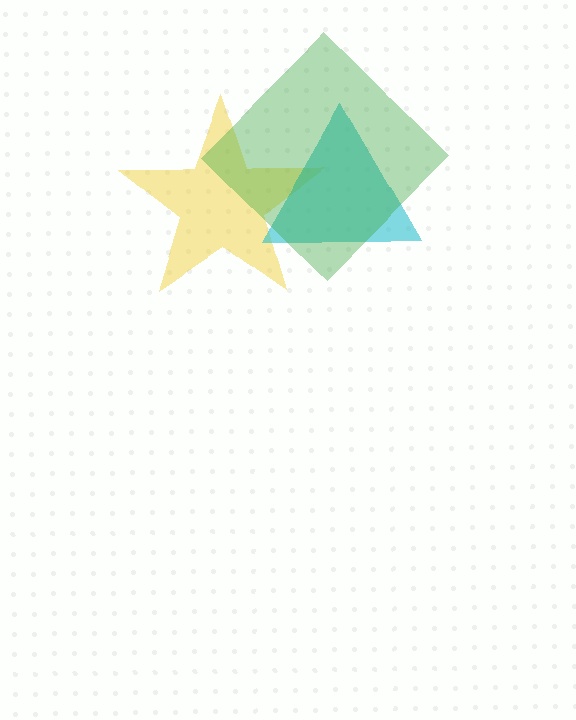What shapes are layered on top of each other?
The layered shapes are: a yellow star, a cyan triangle, a green diamond.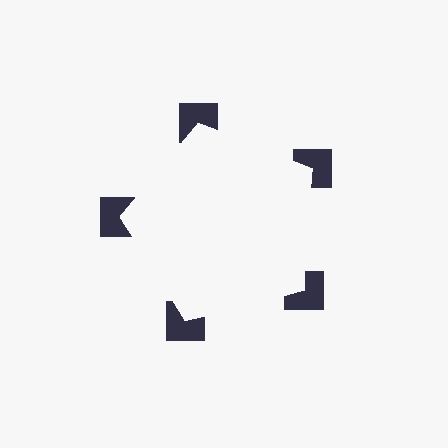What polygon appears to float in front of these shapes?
An illusory pentagon — its edges are inferred from the aligned wedge cuts in the notched squares, not physically drawn.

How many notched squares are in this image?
There are 5 — one at each vertex of the illusory pentagon.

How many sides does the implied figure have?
5 sides.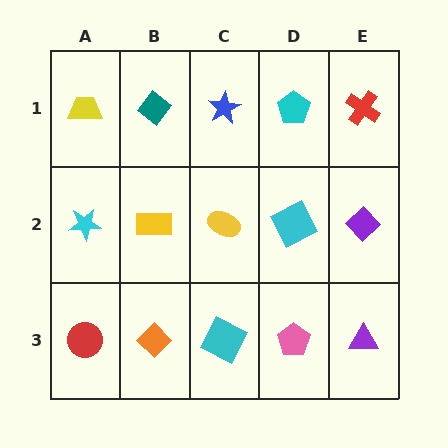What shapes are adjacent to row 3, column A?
A cyan star (row 2, column A), an orange diamond (row 3, column B).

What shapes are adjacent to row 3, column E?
A purple diamond (row 2, column E), a pink pentagon (row 3, column D).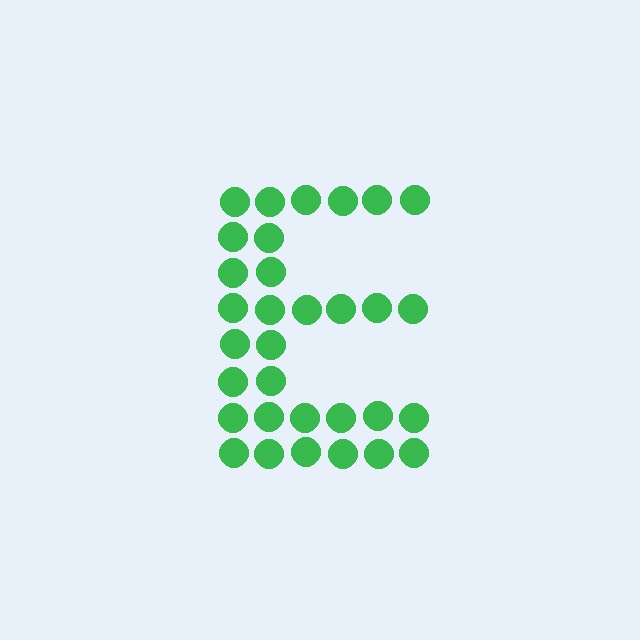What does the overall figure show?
The overall figure shows the letter E.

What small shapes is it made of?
It is made of small circles.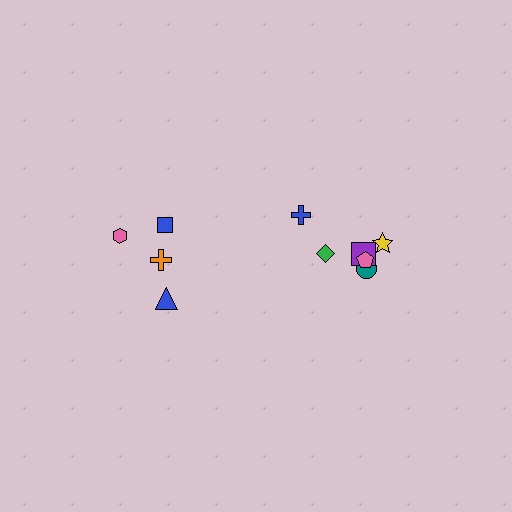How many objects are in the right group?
There are 6 objects.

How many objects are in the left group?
There are 4 objects.